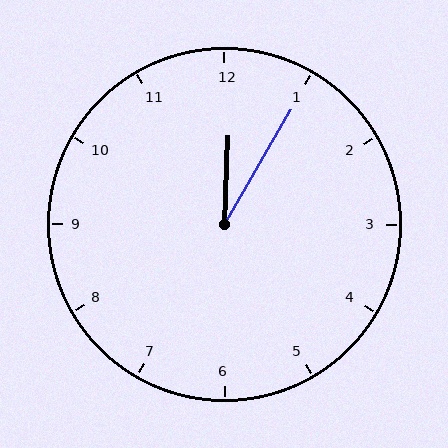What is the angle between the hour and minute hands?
Approximately 28 degrees.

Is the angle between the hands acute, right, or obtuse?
It is acute.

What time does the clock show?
12:05.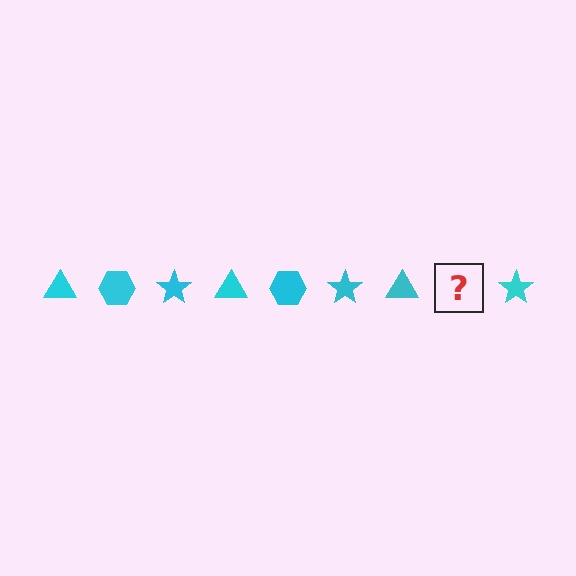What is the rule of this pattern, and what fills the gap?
The rule is that the pattern cycles through triangle, hexagon, star shapes in cyan. The gap should be filled with a cyan hexagon.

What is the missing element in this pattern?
The missing element is a cyan hexagon.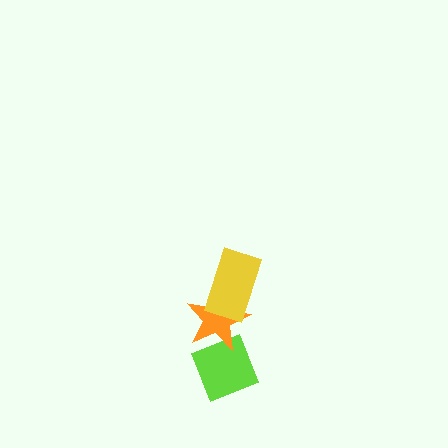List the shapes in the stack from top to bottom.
From top to bottom: the yellow rectangle, the orange star, the lime diamond.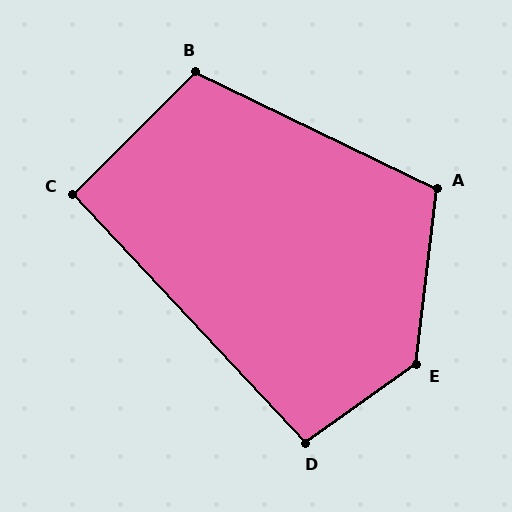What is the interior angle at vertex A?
Approximately 109 degrees (obtuse).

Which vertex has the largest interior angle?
E, at approximately 132 degrees.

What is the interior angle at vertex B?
Approximately 109 degrees (obtuse).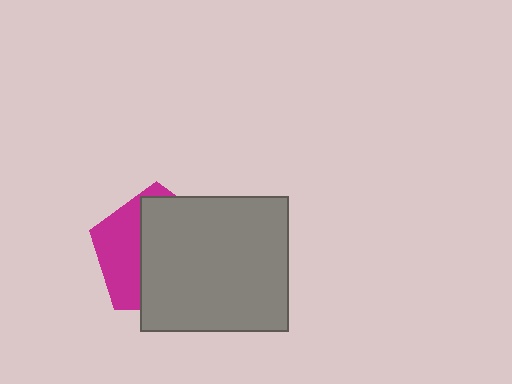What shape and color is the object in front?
The object in front is a gray rectangle.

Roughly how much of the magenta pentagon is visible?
A small part of it is visible (roughly 35%).